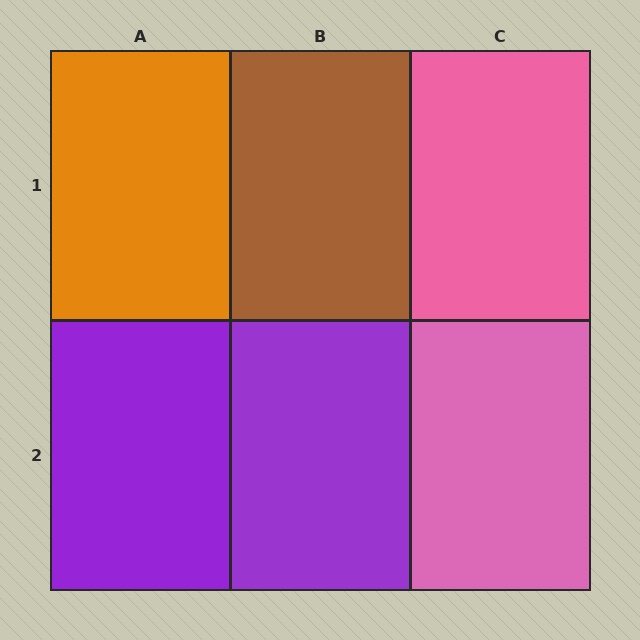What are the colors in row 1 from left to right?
Orange, brown, pink.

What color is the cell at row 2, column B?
Purple.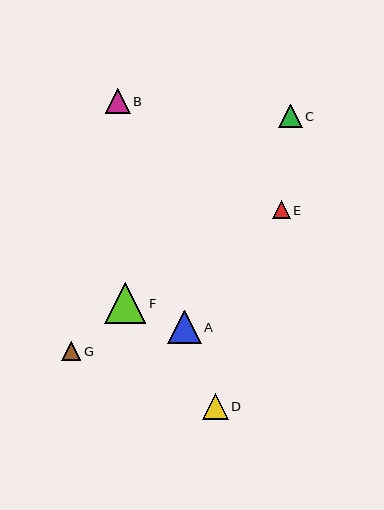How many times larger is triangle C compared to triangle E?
Triangle C is approximately 1.3 times the size of triangle E.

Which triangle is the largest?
Triangle F is the largest with a size of approximately 41 pixels.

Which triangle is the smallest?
Triangle E is the smallest with a size of approximately 18 pixels.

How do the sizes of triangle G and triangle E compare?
Triangle G and triangle E are approximately the same size.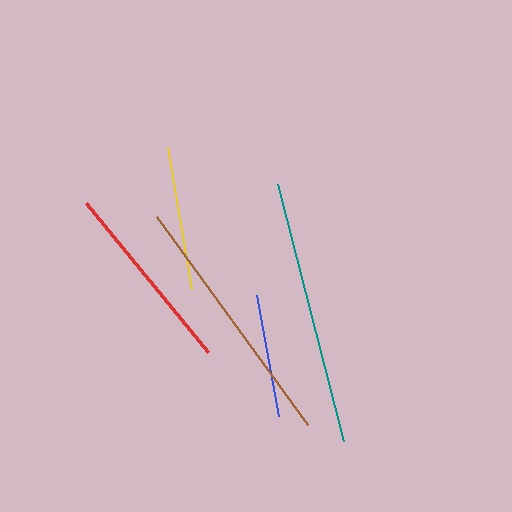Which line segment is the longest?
The teal line is the longest at approximately 265 pixels.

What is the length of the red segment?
The red segment is approximately 192 pixels long.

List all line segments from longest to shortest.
From longest to shortest: teal, brown, red, yellow, blue.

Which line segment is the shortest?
The blue line is the shortest at approximately 123 pixels.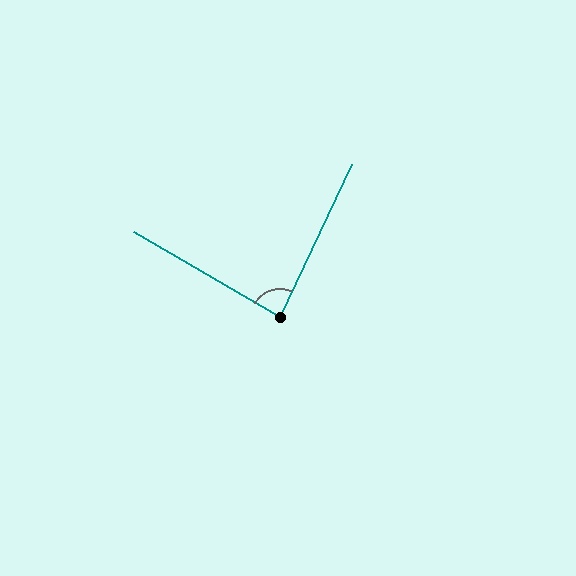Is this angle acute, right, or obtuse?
It is acute.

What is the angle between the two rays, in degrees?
Approximately 85 degrees.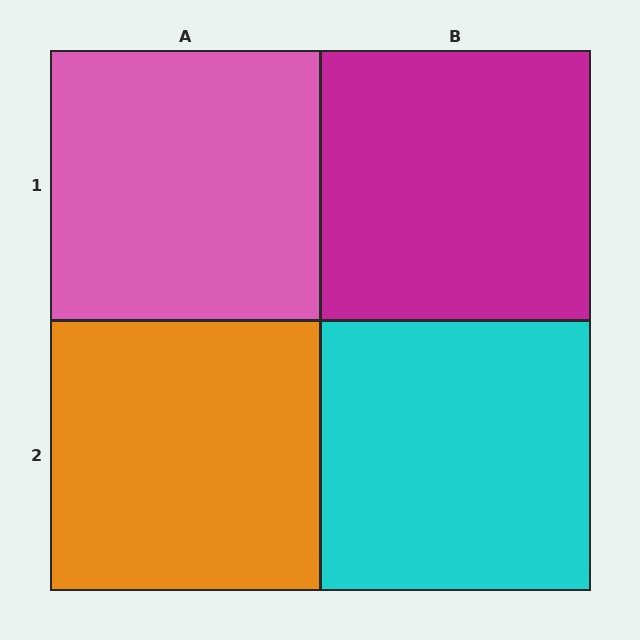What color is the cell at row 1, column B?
Magenta.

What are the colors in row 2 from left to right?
Orange, cyan.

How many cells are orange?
1 cell is orange.